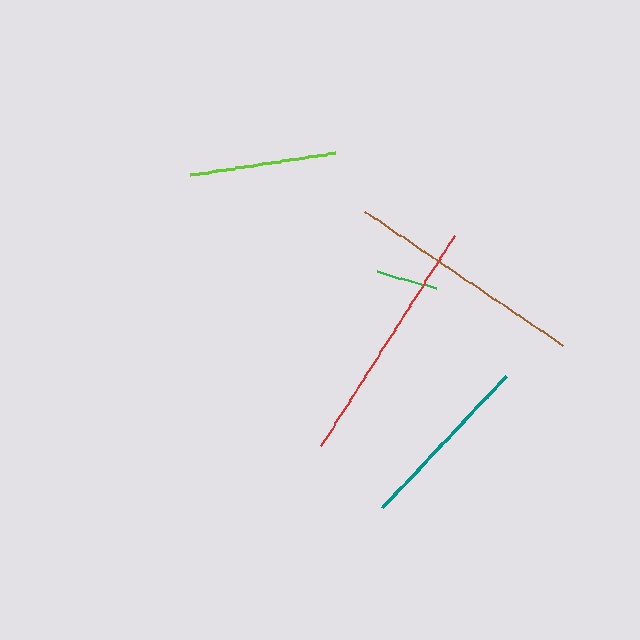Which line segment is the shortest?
The green line is the shortest at approximately 61 pixels.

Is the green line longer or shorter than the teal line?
The teal line is longer than the green line.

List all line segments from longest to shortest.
From longest to shortest: red, brown, teal, lime, green.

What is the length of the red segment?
The red segment is approximately 249 pixels long.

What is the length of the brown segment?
The brown segment is approximately 239 pixels long.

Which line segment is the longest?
The red line is the longest at approximately 249 pixels.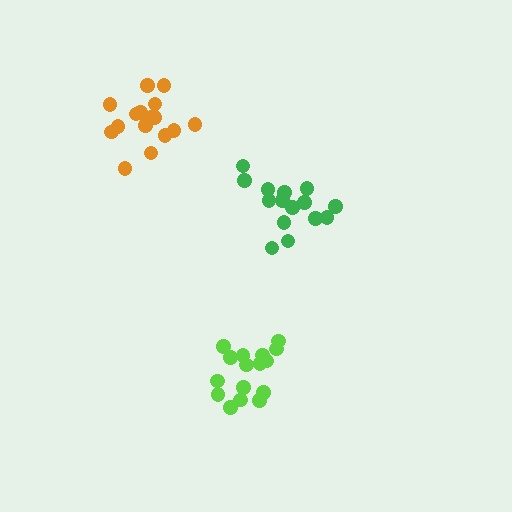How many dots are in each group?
Group 1: 15 dots, Group 2: 16 dots, Group 3: 16 dots (47 total).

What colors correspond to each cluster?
The clusters are colored: green, lime, orange.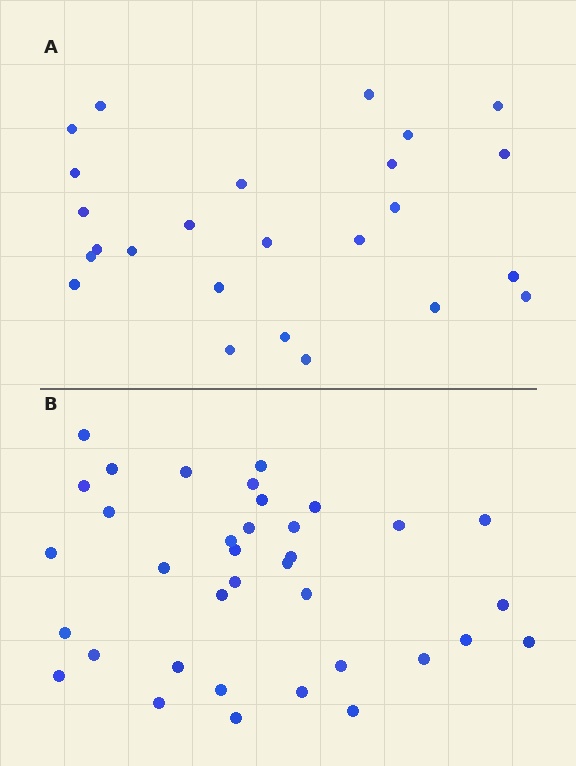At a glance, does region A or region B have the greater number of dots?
Region B (the bottom region) has more dots.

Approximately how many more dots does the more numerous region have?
Region B has roughly 12 or so more dots than region A.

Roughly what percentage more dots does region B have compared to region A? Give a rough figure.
About 45% more.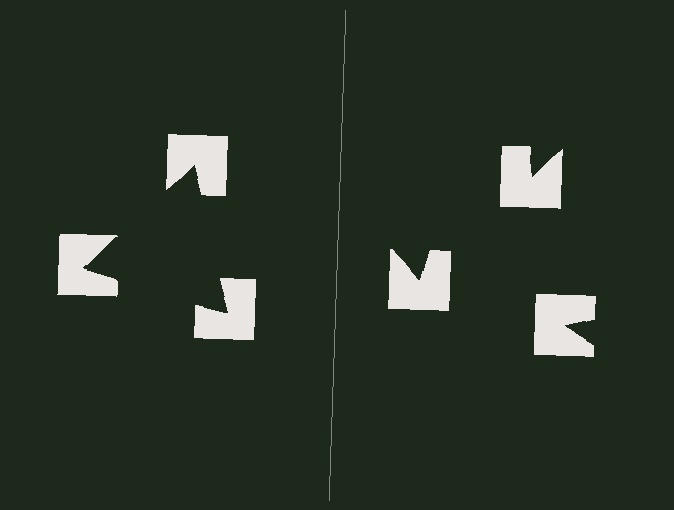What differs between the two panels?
The notched squares are positioned identically on both sides; only the wedge orientations differ. On the left they align to a triangle; on the right they are misaligned.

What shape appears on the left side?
An illusory triangle.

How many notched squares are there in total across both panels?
6 — 3 on each side.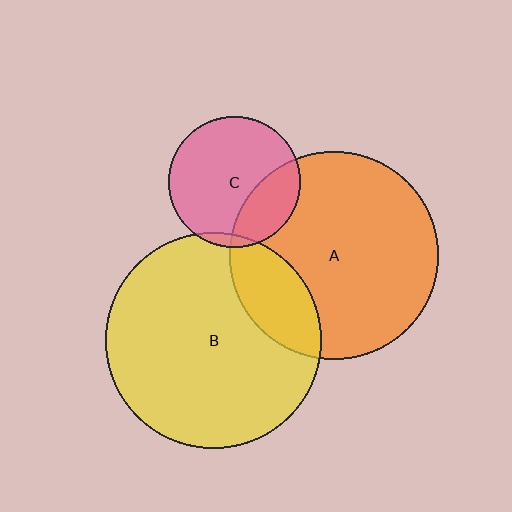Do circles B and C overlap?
Yes.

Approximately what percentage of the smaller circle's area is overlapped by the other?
Approximately 5%.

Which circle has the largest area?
Circle B (yellow).